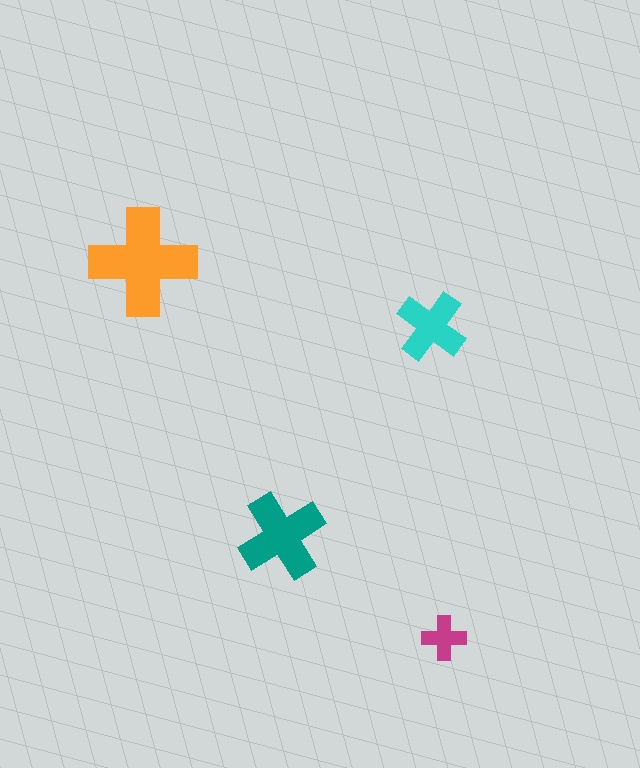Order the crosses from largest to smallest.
the orange one, the teal one, the cyan one, the magenta one.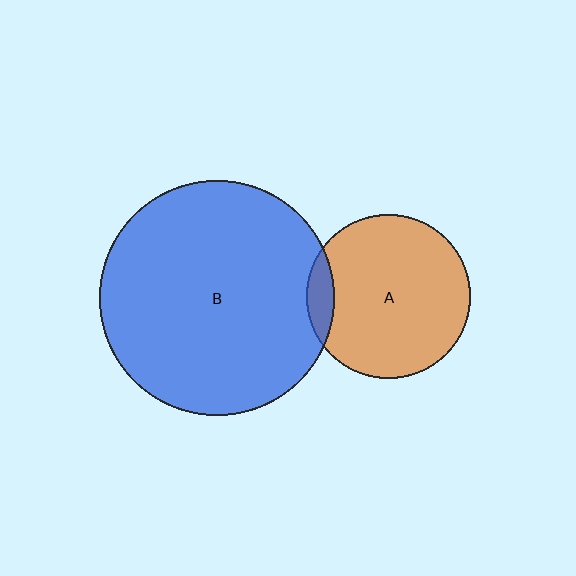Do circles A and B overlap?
Yes.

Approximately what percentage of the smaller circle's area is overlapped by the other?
Approximately 10%.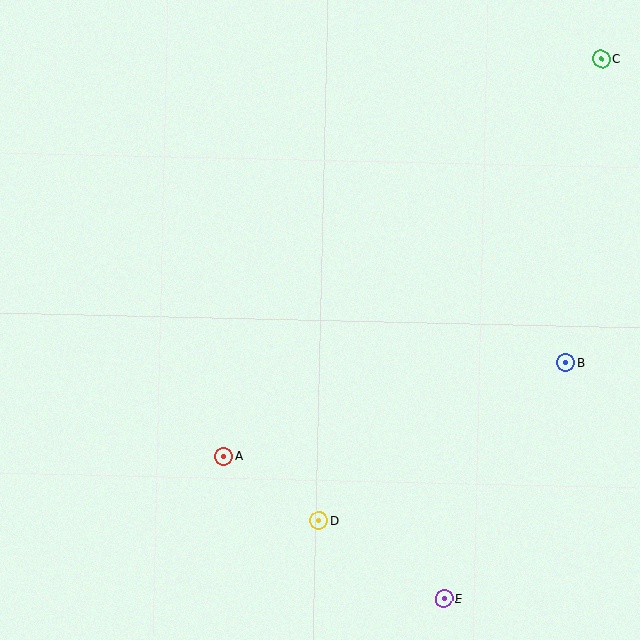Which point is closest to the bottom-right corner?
Point E is closest to the bottom-right corner.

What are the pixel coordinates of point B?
Point B is at (566, 363).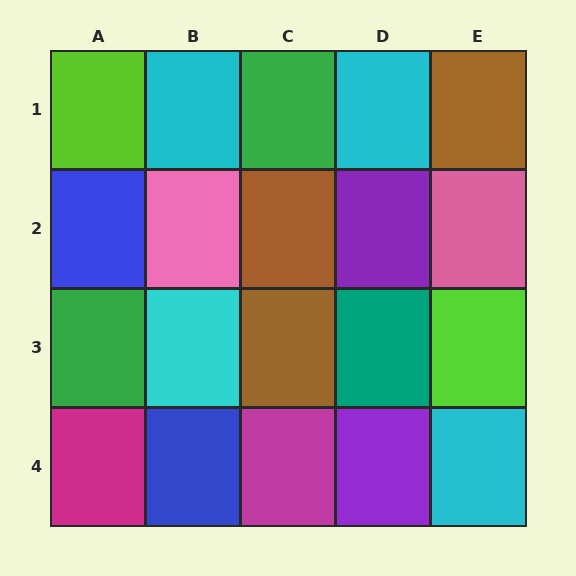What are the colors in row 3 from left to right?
Green, cyan, brown, teal, lime.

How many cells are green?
2 cells are green.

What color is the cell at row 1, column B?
Cyan.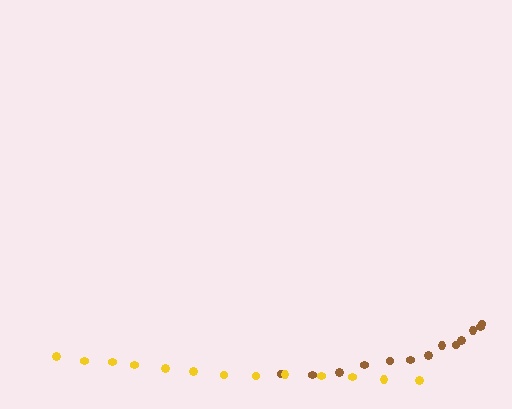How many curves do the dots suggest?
There are 2 distinct paths.